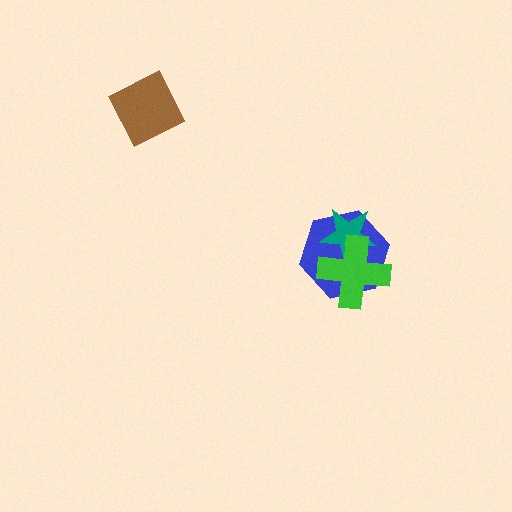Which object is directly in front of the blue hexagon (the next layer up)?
The teal star is directly in front of the blue hexagon.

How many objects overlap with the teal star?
2 objects overlap with the teal star.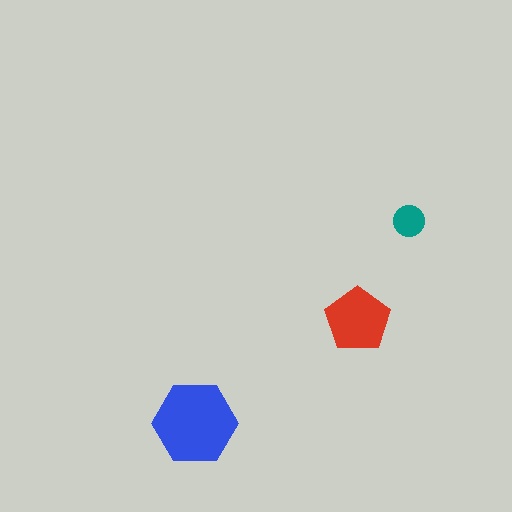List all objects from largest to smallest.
The blue hexagon, the red pentagon, the teal circle.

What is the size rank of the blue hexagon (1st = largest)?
1st.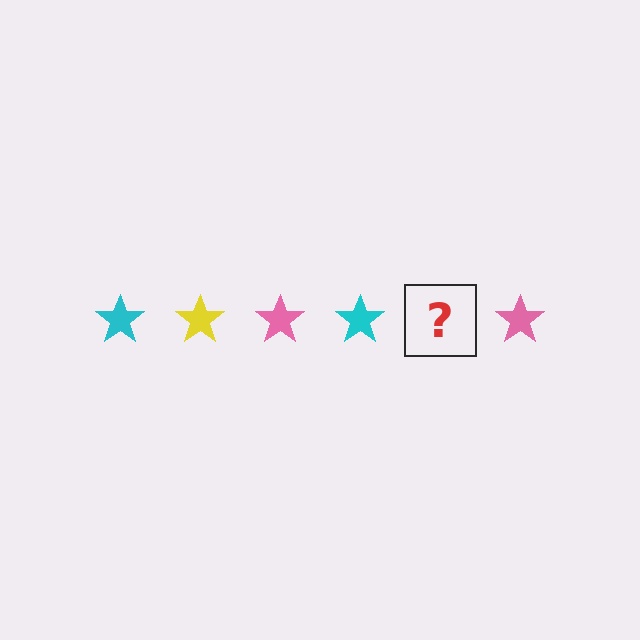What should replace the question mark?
The question mark should be replaced with a yellow star.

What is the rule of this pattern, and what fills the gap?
The rule is that the pattern cycles through cyan, yellow, pink stars. The gap should be filled with a yellow star.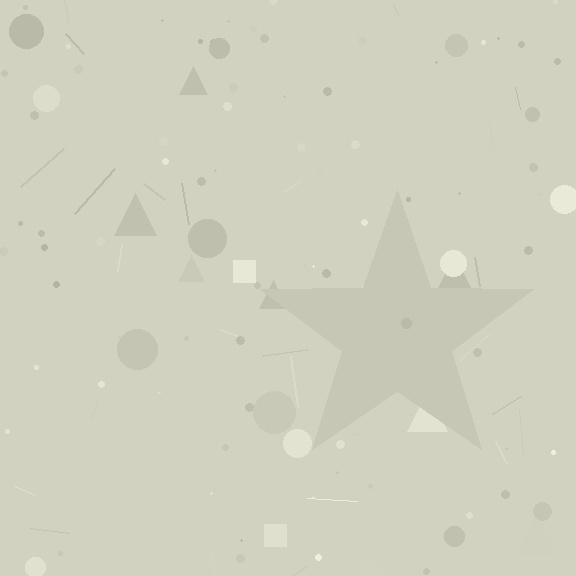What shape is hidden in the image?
A star is hidden in the image.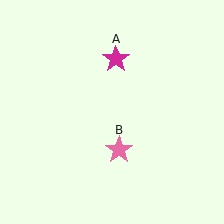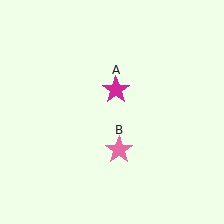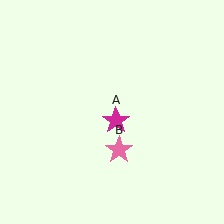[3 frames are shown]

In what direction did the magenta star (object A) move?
The magenta star (object A) moved down.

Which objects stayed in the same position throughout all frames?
Pink star (object B) remained stationary.